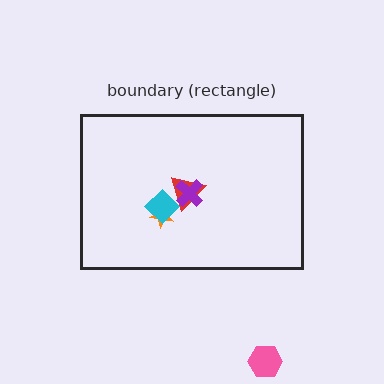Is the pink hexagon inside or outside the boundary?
Outside.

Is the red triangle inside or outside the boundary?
Inside.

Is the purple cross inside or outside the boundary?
Inside.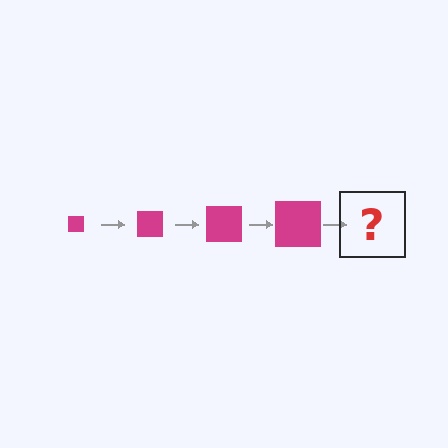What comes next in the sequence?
The next element should be a magenta square, larger than the previous one.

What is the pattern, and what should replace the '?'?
The pattern is that the square gets progressively larger each step. The '?' should be a magenta square, larger than the previous one.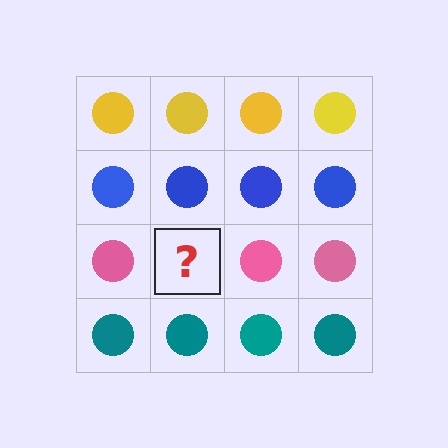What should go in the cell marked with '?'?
The missing cell should contain a pink circle.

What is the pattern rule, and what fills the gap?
The rule is that each row has a consistent color. The gap should be filled with a pink circle.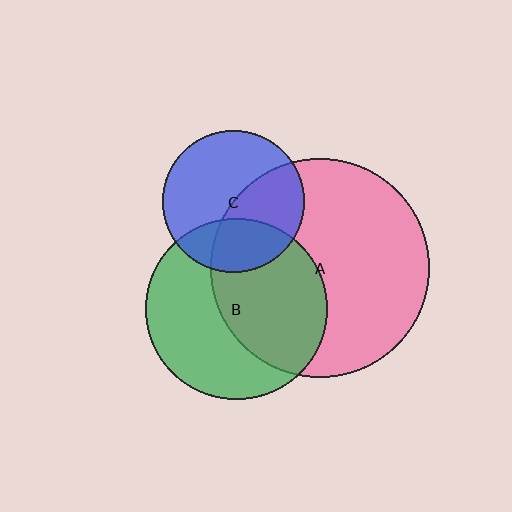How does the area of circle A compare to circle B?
Approximately 1.5 times.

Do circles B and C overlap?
Yes.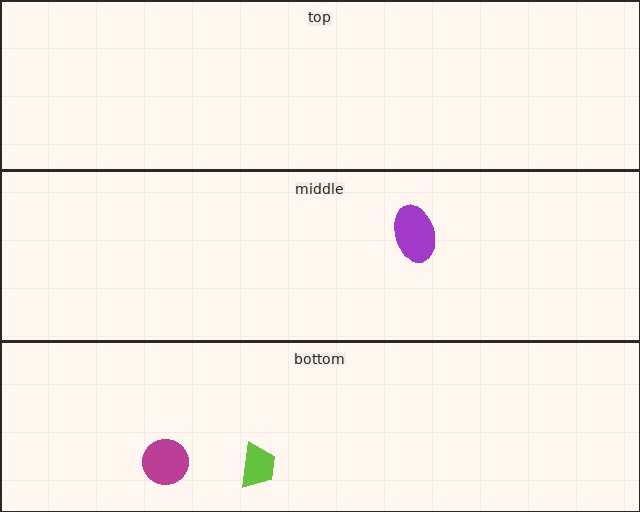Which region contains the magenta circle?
The bottom region.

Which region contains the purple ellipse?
The middle region.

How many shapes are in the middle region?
1.